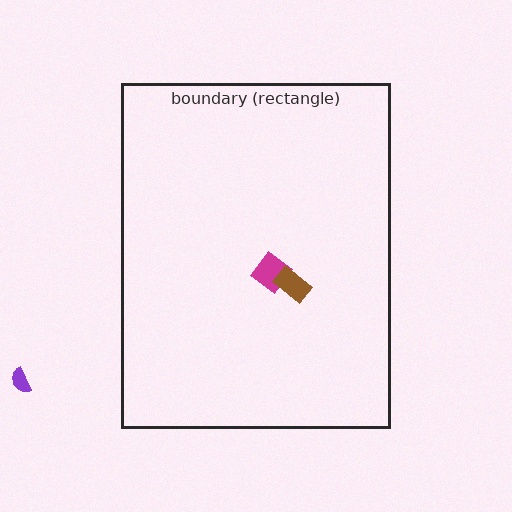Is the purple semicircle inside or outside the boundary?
Outside.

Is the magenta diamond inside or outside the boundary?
Inside.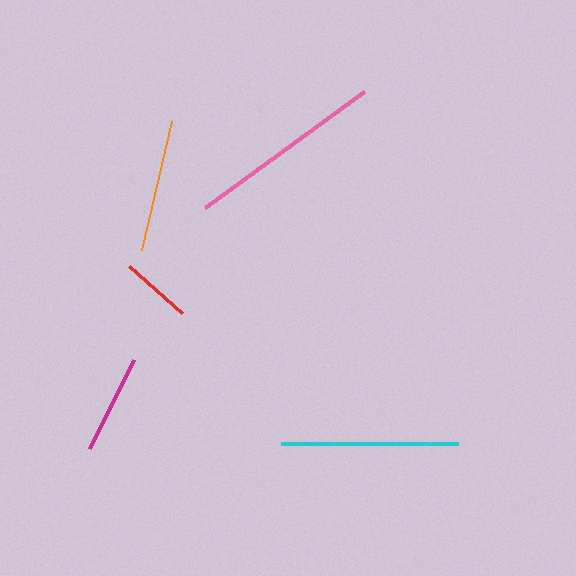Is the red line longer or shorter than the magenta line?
The magenta line is longer than the red line.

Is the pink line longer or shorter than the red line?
The pink line is longer than the red line.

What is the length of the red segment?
The red segment is approximately 70 pixels long.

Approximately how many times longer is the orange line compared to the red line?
The orange line is approximately 1.9 times the length of the red line.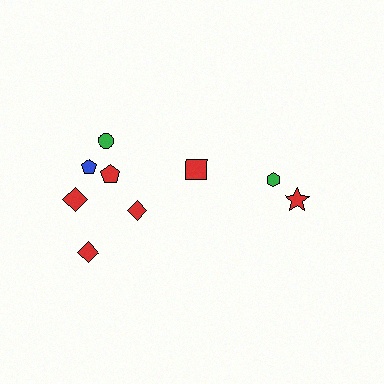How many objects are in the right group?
There are 3 objects.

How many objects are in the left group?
There are 6 objects.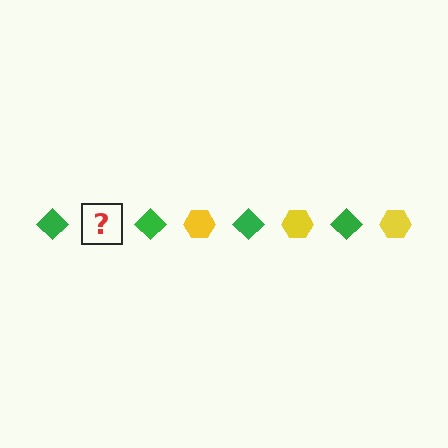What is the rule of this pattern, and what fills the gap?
The rule is that the pattern alternates between green diamond and yellow hexagon. The gap should be filled with a yellow hexagon.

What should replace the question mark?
The question mark should be replaced with a yellow hexagon.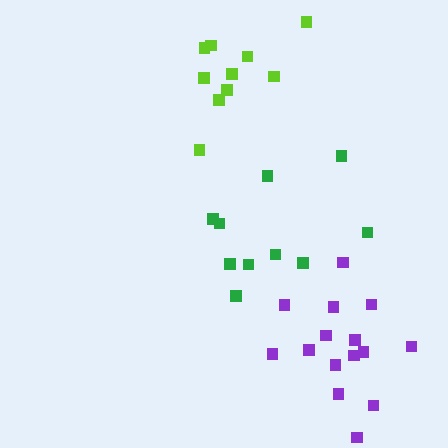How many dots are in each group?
Group 1: 10 dots, Group 2: 10 dots, Group 3: 15 dots (35 total).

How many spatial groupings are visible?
There are 3 spatial groupings.